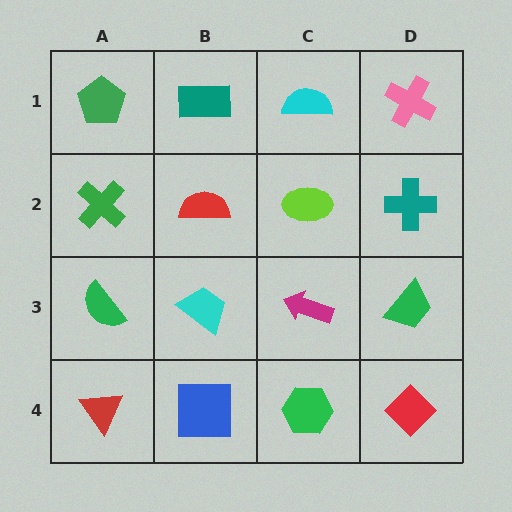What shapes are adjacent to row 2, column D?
A pink cross (row 1, column D), a green trapezoid (row 3, column D), a lime ellipse (row 2, column C).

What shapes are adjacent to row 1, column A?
A green cross (row 2, column A), a teal rectangle (row 1, column B).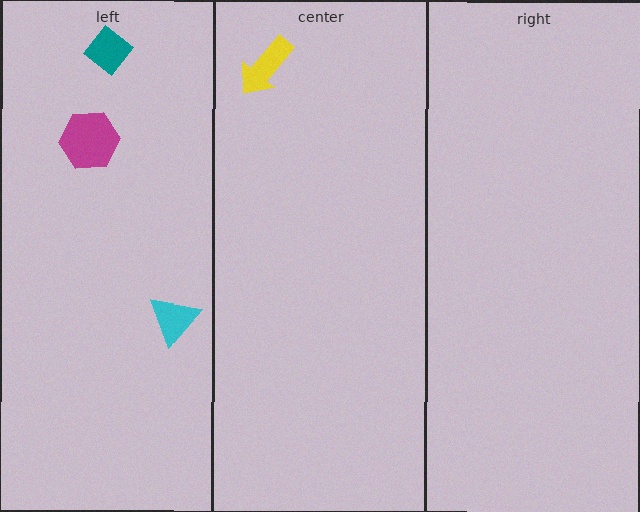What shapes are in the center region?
The yellow arrow.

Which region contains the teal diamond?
The left region.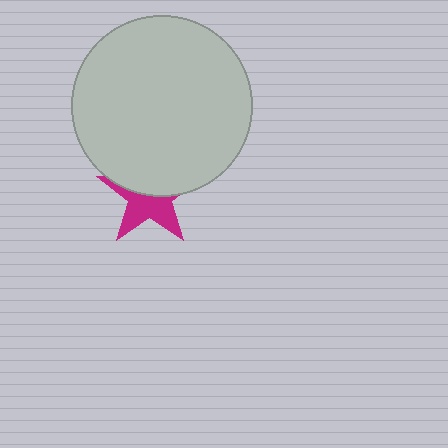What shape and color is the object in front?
The object in front is a light gray circle.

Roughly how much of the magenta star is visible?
About half of it is visible (roughly 49%).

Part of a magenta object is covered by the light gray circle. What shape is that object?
It is a star.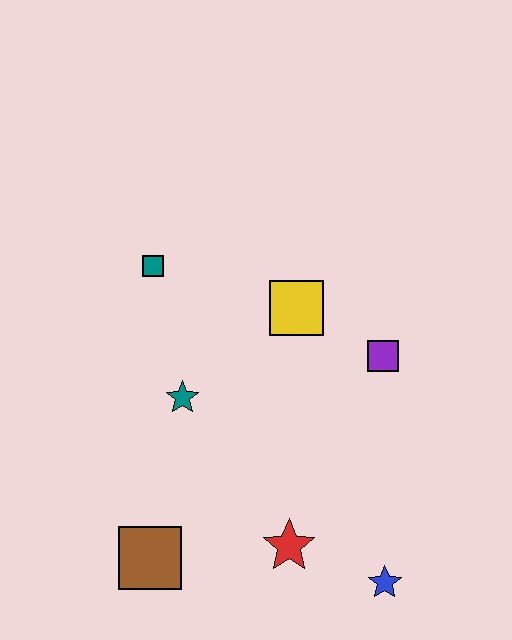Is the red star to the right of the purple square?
No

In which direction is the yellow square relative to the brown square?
The yellow square is above the brown square.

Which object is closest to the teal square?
The teal star is closest to the teal square.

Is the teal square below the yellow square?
No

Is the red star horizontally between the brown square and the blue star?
Yes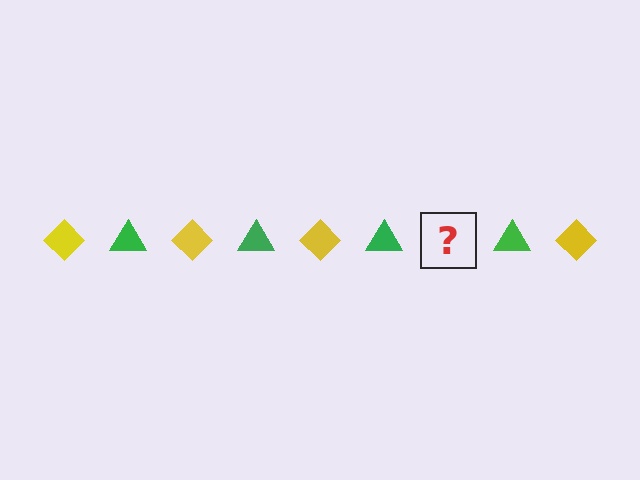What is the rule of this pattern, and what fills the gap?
The rule is that the pattern alternates between yellow diamond and green triangle. The gap should be filled with a yellow diamond.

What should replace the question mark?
The question mark should be replaced with a yellow diamond.